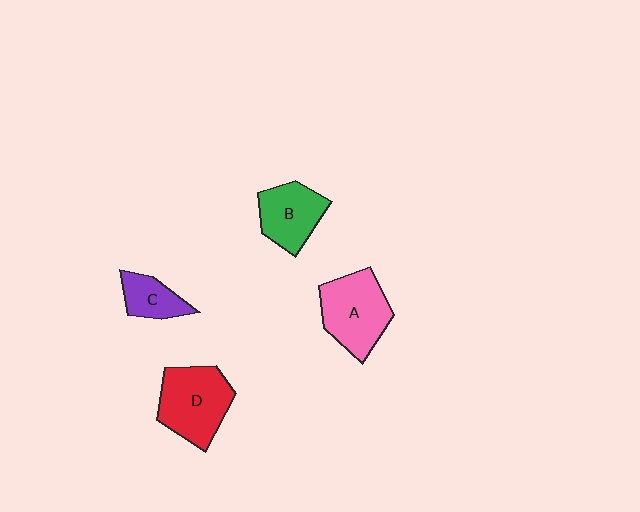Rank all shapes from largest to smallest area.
From largest to smallest: D (red), A (pink), B (green), C (purple).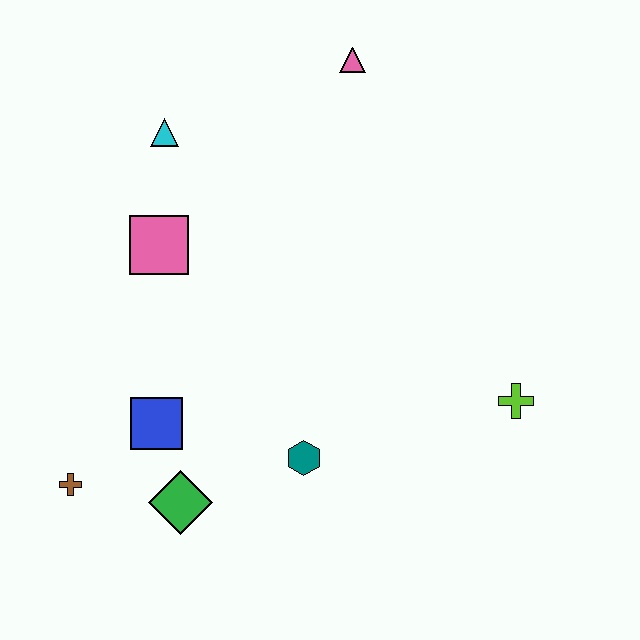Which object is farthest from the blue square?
The pink triangle is farthest from the blue square.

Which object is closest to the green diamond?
The blue square is closest to the green diamond.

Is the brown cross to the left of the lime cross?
Yes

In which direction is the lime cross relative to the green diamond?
The lime cross is to the right of the green diamond.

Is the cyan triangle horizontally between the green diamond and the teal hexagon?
No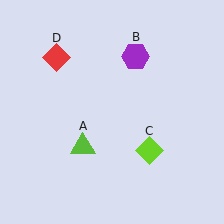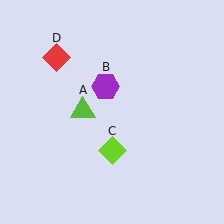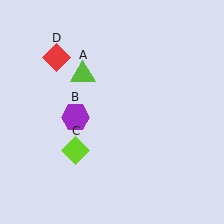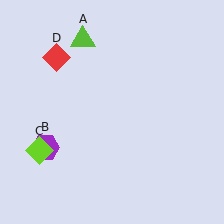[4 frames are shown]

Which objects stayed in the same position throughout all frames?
Red diamond (object D) remained stationary.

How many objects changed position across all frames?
3 objects changed position: lime triangle (object A), purple hexagon (object B), lime diamond (object C).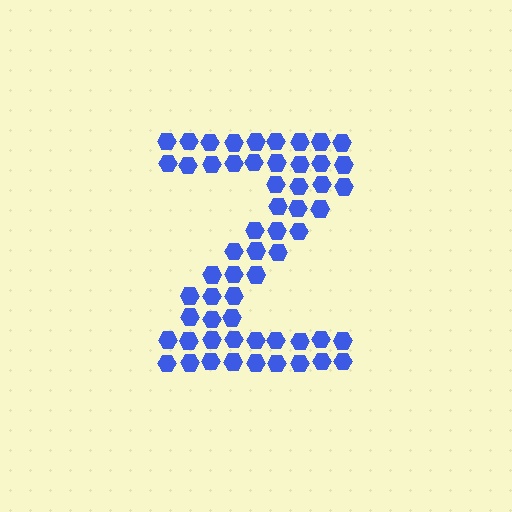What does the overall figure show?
The overall figure shows the letter Z.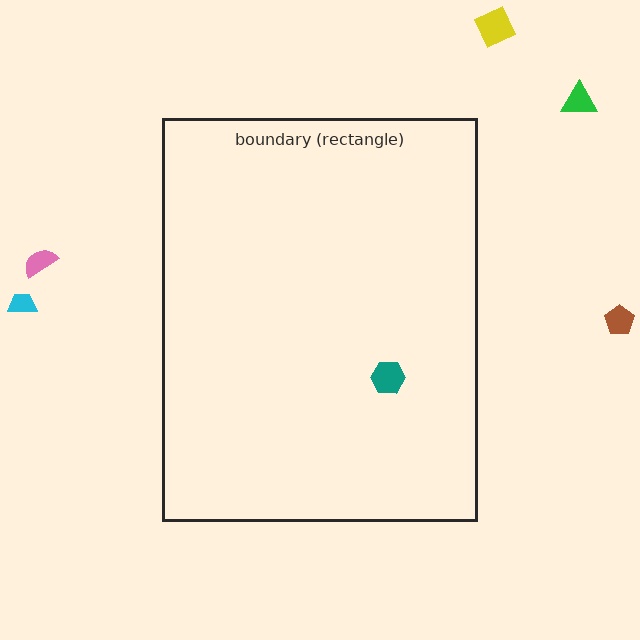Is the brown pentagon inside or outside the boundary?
Outside.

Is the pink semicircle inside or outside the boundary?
Outside.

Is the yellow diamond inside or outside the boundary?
Outside.